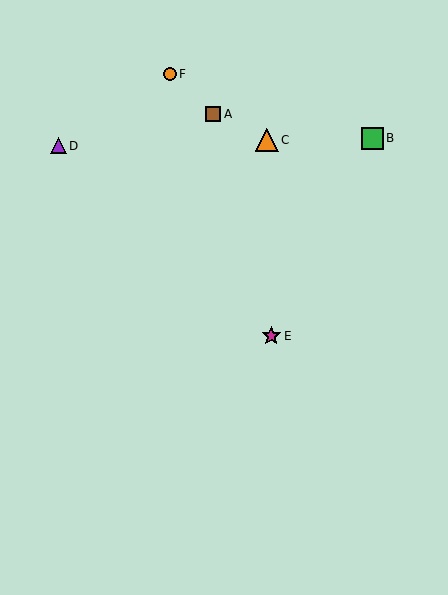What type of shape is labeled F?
Shape F is an orange circle.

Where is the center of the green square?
The center of the green square is at (372, 138).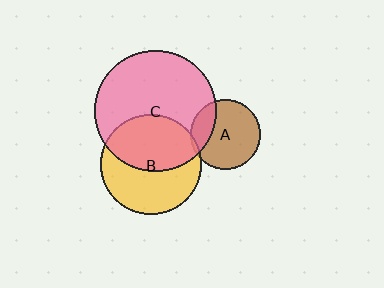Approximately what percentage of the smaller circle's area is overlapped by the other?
Approximately 50%.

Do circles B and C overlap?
Yes.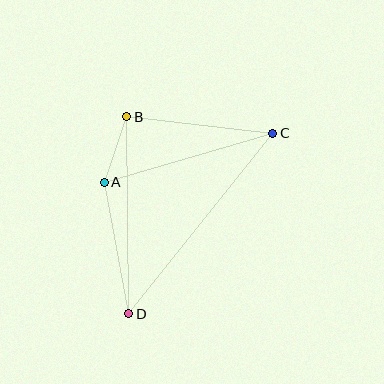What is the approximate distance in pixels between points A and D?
The distance between A and D is approximately 134 pixels.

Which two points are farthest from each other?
Points C and D are farthest from each other.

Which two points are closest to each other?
Points A and B are closest to each other.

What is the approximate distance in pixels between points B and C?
The distance between B and C is approximately 147 pixels.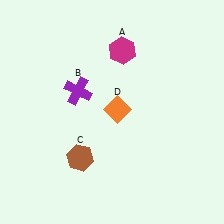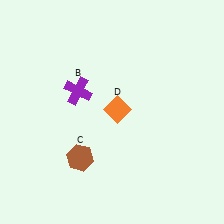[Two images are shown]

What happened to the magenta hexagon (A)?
The magenta hexagon (A) was removed in Image 2. It was in the top-right area of Image 1.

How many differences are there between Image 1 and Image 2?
There is 1 difference between the two images.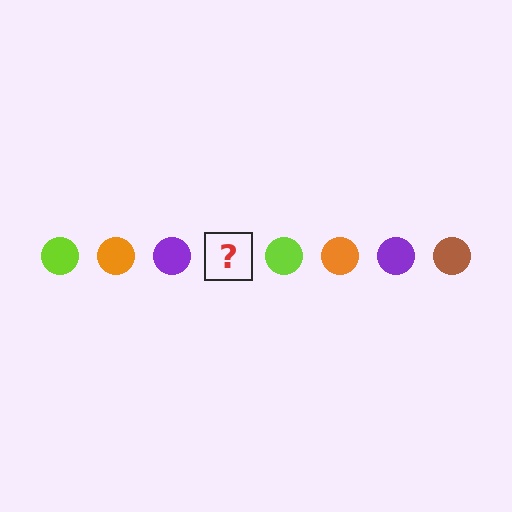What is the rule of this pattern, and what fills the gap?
The rule is that the pattern cycles through lime, orange, purple, brown circles. The gap should be filled with a brown circle.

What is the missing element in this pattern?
The missing element is a brown circle.